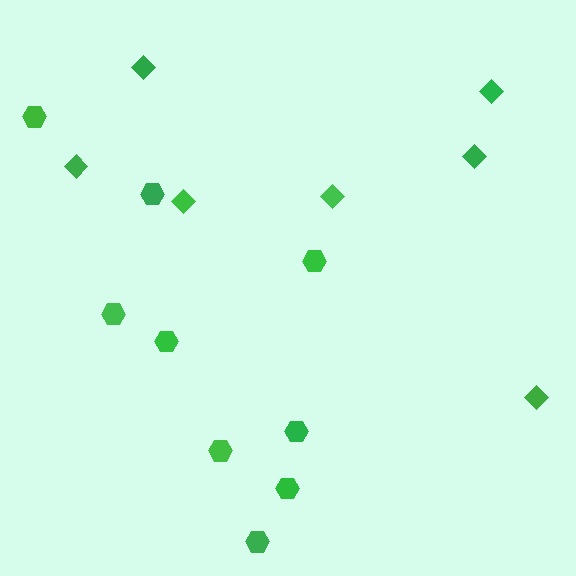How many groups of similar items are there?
There are 2 groups: one group of diamonds (7) and one group of hexagons (9).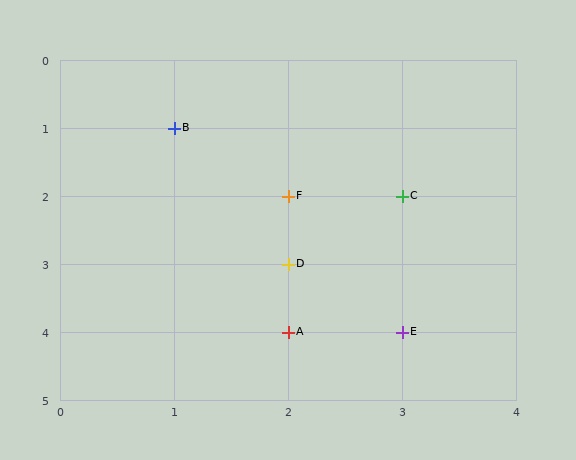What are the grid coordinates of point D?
Point D is at grid coordinates (2, 3).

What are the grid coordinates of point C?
Point C is at grid coordinates (3, 2).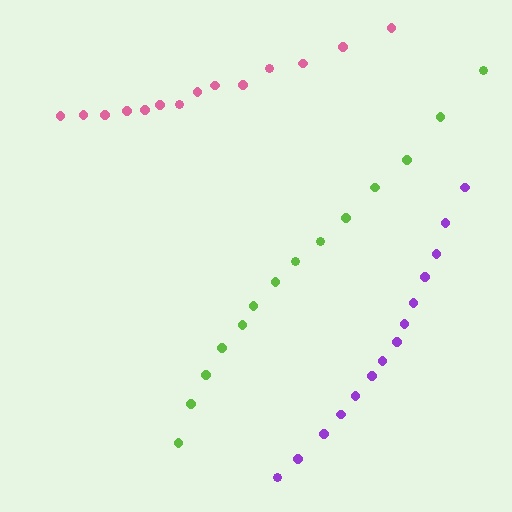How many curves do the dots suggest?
There are 3 distinct paths.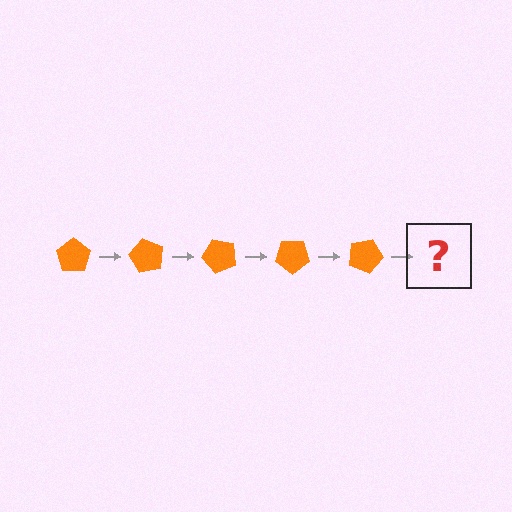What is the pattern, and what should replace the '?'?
The pattern is that the pentagon rotates 60 degrees each step. The '?' should be an orange pentagon rotated 300 degrees.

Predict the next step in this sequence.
The next step is an orange pentagon rotated 300 degrees.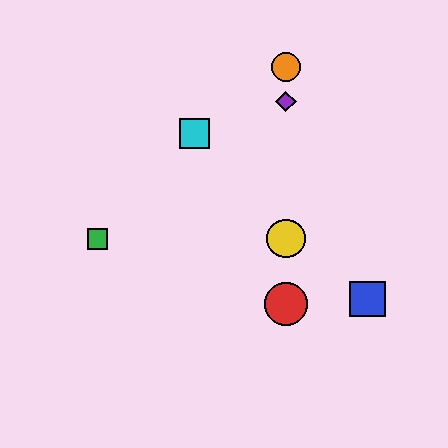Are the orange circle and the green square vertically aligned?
No, the orange circle is at x≈286 and the green square is at x≈98.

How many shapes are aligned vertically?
4 shapes (the red circle, the yellow circle, the purple diamond, the orange circle) are aligned vertically.